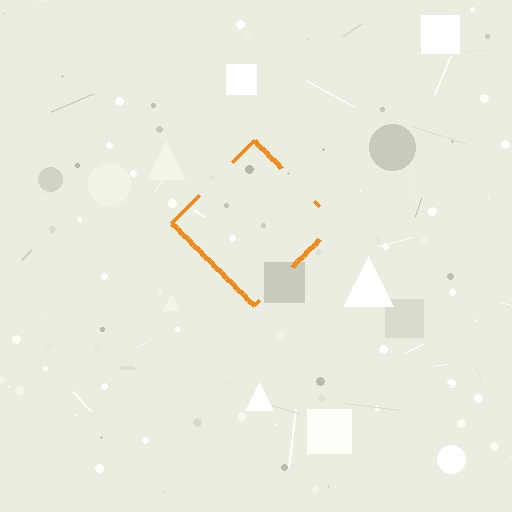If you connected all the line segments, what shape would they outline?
They would outline a diamond.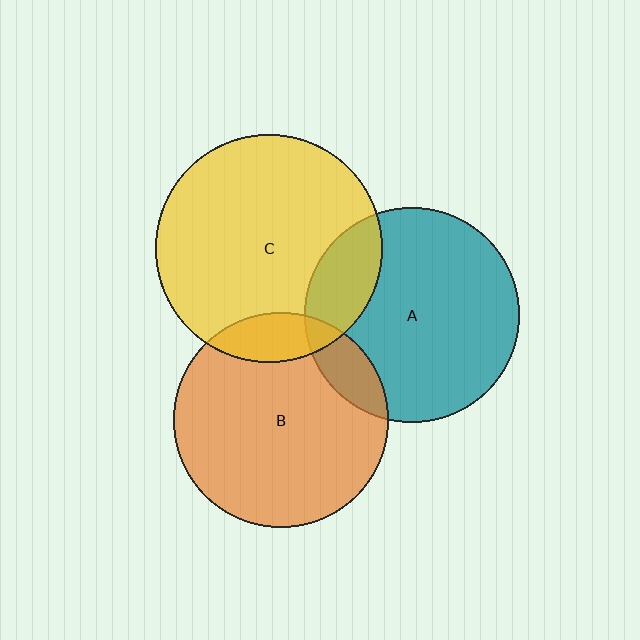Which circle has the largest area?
Circle C (yellow).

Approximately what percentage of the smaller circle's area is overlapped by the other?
Approximately 20%.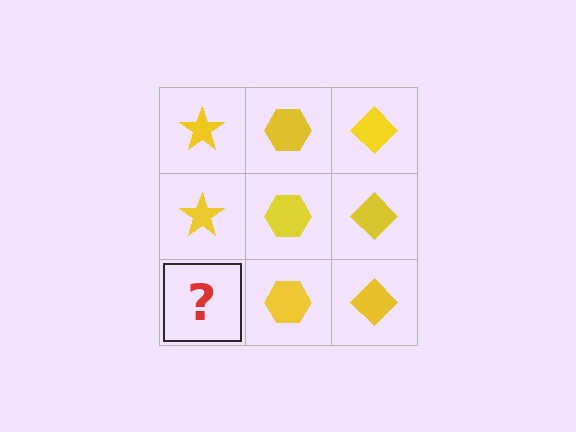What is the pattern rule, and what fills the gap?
The rule is that each column has a consistent shape. The gap should be filled with a yellow star.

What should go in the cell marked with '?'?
The missing cell should contain a yellow star.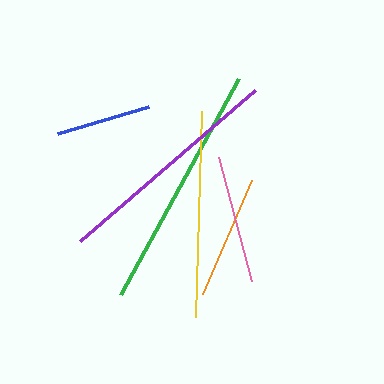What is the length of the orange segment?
The orange segment is approximately 124 pixels long.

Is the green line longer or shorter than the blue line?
The green line is longer than the blue line.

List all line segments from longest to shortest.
From longest to shortest: green, purple, yellow, pink, orange, blue.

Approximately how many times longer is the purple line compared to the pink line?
The purple line is approximately 1.8 times the length of the pink line.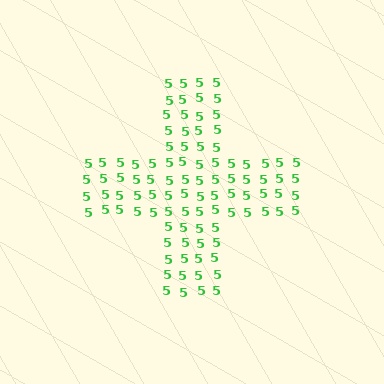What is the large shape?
The large shape is a cross.